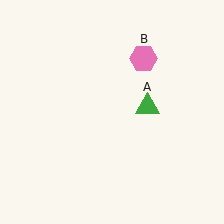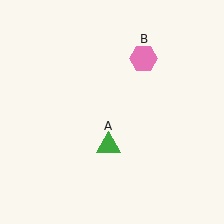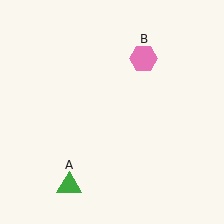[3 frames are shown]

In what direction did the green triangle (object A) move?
The green triangle (object A) moved down and to the left.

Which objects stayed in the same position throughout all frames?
Pink hexagon (object B) remained stationary.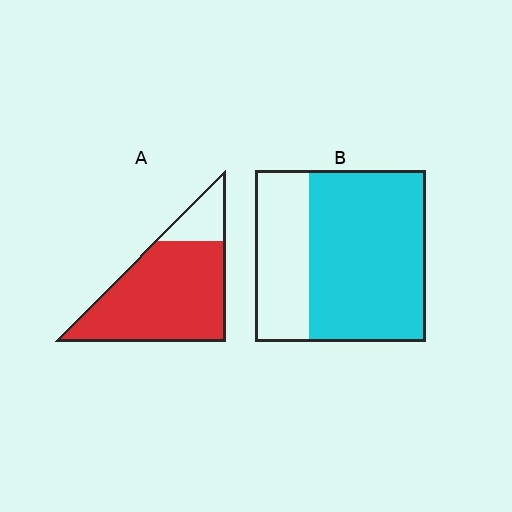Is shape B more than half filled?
Yes.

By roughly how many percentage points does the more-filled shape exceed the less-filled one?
By roughly 15 percentage points (A over B).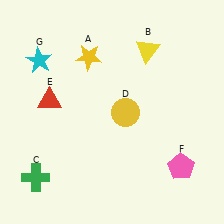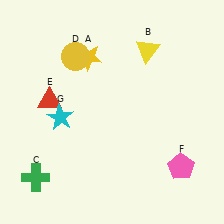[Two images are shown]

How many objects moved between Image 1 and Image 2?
2 objects moved between the two images.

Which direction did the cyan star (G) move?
The cyan star (G) moved down.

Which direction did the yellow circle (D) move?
The yellow circle (D) moved up.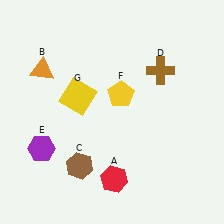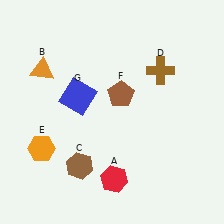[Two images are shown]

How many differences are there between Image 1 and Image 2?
There are 3 differences between the two images.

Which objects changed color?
E changed from purple to orange. F changed from yellow to brown. G changed from yellow to blue.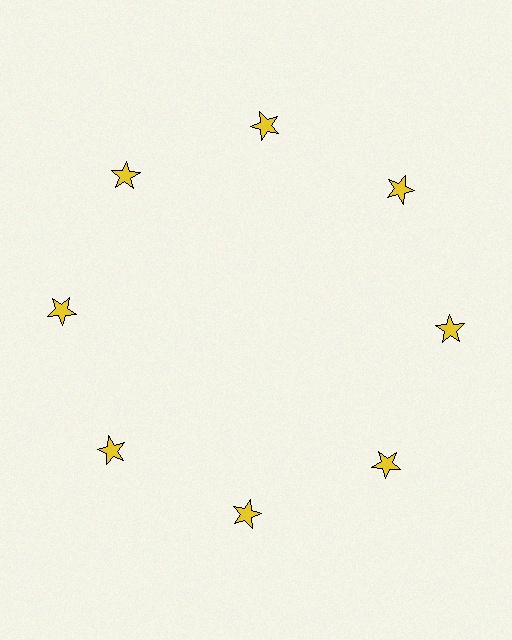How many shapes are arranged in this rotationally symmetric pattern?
There are 8 shapes, arranged in 8 groups of 1.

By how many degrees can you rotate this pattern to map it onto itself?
The pattern maps onto itself every 45 degrees of rotation.